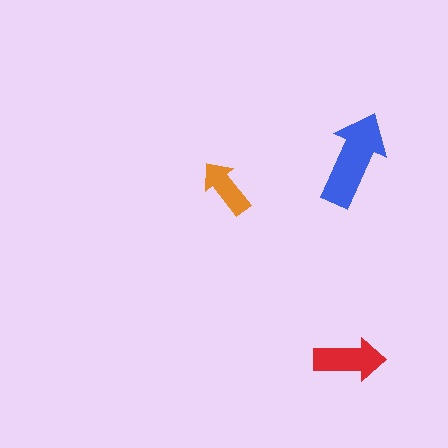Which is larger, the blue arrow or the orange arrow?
The blue one.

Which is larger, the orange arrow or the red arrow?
The red one.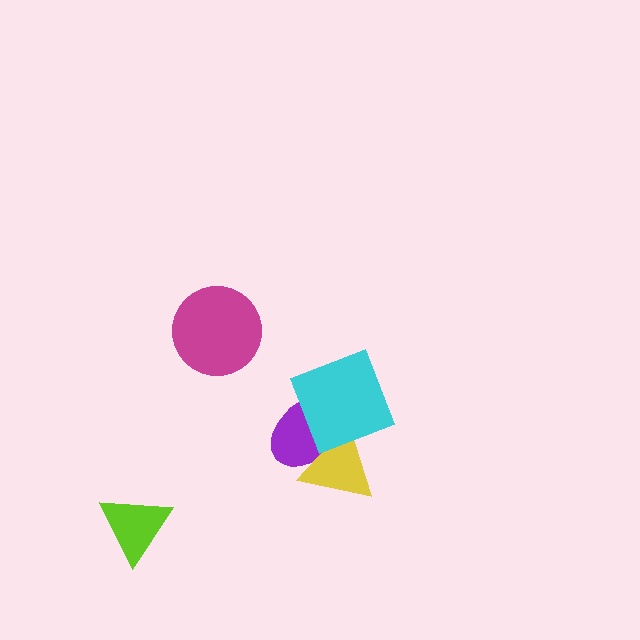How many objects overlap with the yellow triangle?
2 objects overlap with the yellow triangle.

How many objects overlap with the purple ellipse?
2 objects overlap with the purple ellipse.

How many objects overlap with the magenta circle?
0 objects overlap with the magenta circle.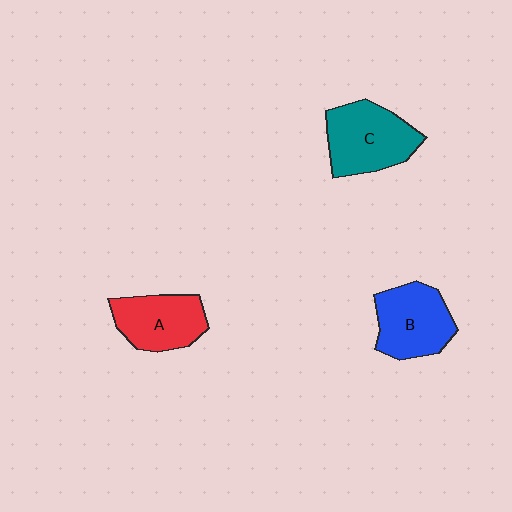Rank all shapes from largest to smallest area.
From largest to smallest: C (teal), B (blue), A (red).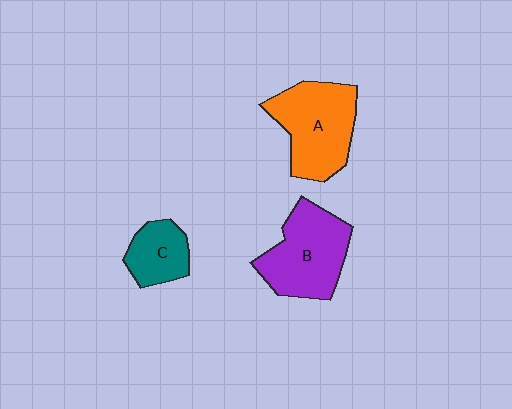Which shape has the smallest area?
Shape C (teal).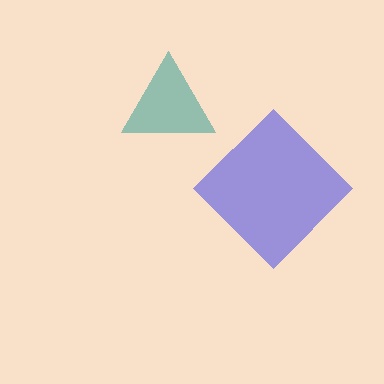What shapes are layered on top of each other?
The layered shapes are: a teal triangle, a blue diamond.